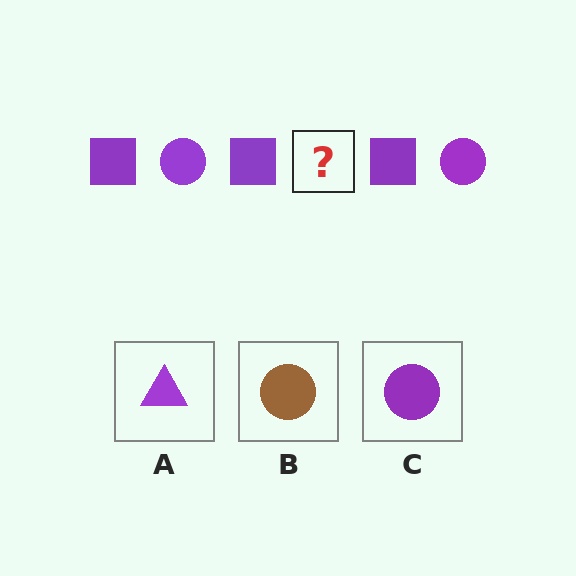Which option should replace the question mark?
Option C.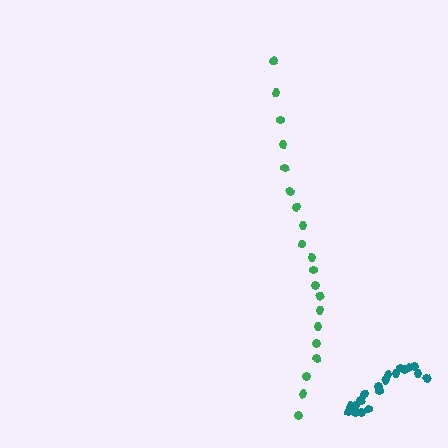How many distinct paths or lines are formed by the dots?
There are 2 distinct paths.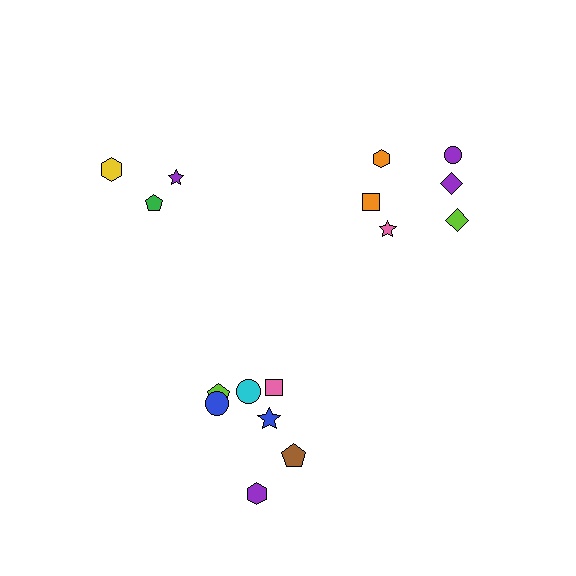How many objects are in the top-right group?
There are 6 objects.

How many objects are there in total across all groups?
There are 16 objects.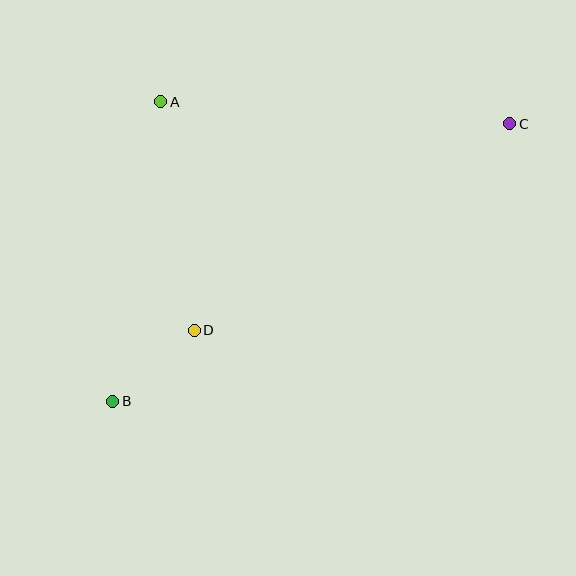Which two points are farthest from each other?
Points B and C are farthest from each other.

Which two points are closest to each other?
Points B and D are closest to each other.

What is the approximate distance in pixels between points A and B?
The distance between A and B is approximately 304 pixels.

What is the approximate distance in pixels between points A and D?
The distance between A and D is approximately 231 pixels.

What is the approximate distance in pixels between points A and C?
The distance between A and C is approximately 350 pixels.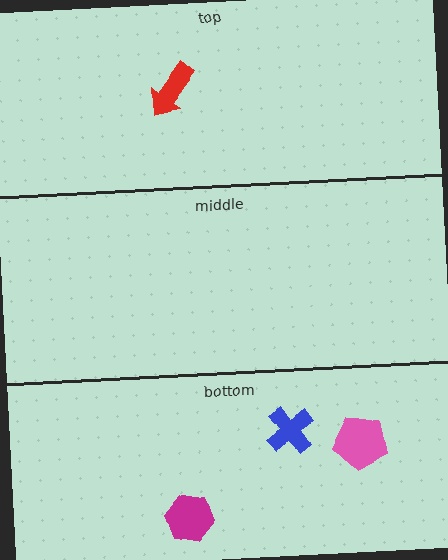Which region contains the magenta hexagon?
The bottom region.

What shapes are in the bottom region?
The pink pentagon, the blue cross, the magenta hexagon.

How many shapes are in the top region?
1.